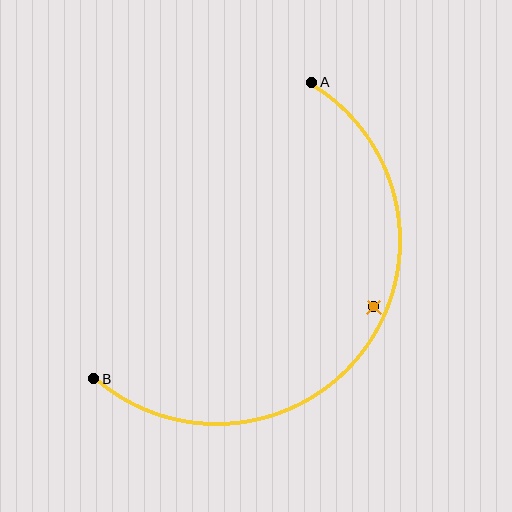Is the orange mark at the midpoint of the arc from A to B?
No — the orange mark does not lie on the arc at all. It sits slightly inside the curve.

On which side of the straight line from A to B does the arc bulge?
The arc bulges below and to the right of the straight line connecting A and B.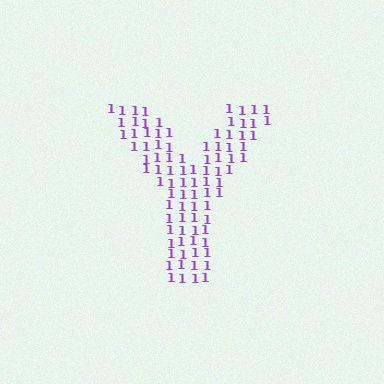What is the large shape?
The large shape is the letter Y.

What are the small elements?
The small elements are digit 1's.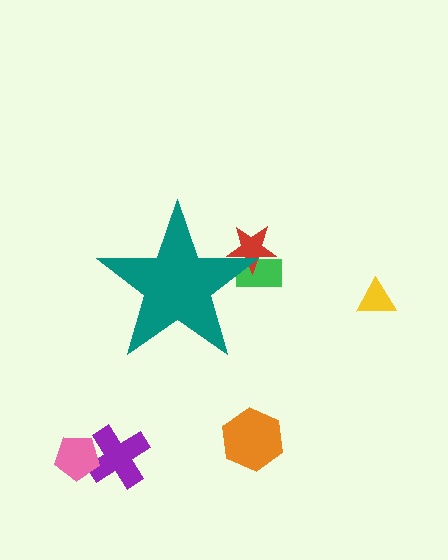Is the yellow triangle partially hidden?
No, the yellow triangle is fully visible.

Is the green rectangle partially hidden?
Yes, the green rectangle is partially hidden behind the teal star.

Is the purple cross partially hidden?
No, the purple cross is fully visible.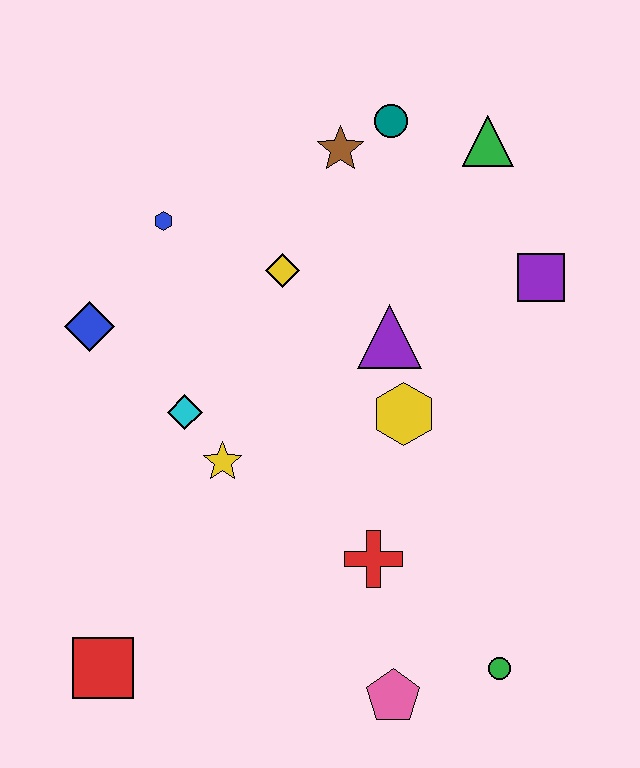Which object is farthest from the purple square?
The red square is farthest from the purple square.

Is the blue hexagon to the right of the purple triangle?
No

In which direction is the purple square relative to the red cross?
The purple square is above the red cross.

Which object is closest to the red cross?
The pink pentagon is closest to the red cross.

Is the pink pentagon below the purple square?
Yes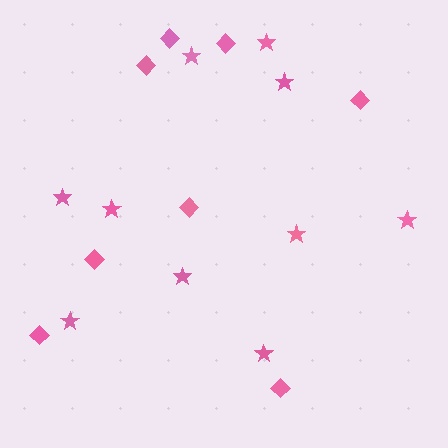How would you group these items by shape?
There are 2 groups: one group of stars (10) and one group of diamonds (8).